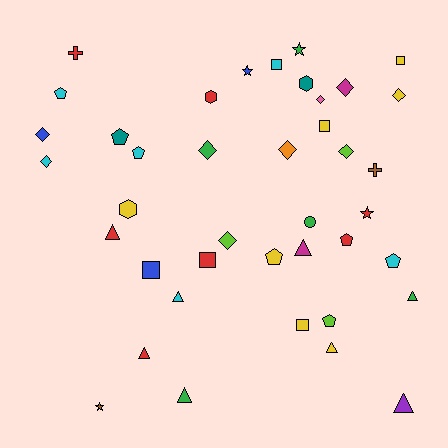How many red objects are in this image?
There are 7 red objects.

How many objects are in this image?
There are 40 objects.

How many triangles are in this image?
There are 8 triangles.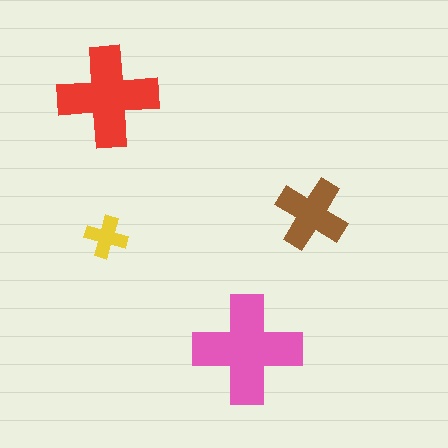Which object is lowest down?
The pink cross is bottommost.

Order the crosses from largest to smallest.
the pink one, the red one, the brown one, the yellow one.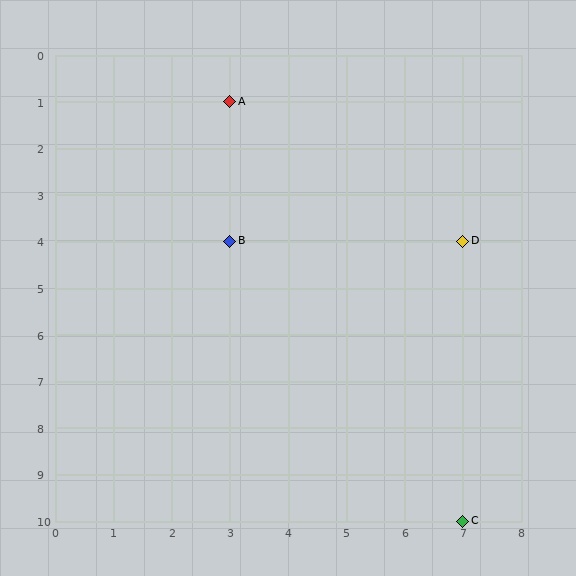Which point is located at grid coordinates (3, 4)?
Point B is at (3, 4).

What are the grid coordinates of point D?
Point D is at grid coordinates (7, 4).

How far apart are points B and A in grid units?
Points B and A are 3 rows apart.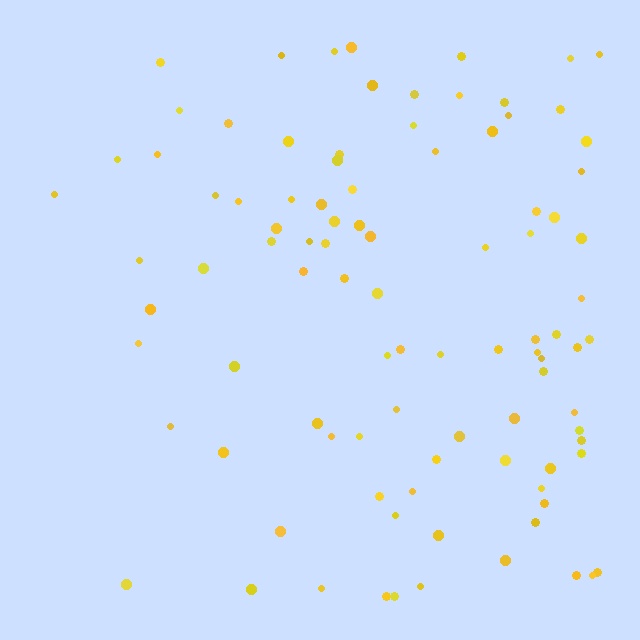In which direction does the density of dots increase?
From left to right, with the right side densest.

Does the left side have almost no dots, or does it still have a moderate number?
Still a moderate number, just noticeably fewer than the right.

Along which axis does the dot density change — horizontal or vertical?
Horizontal.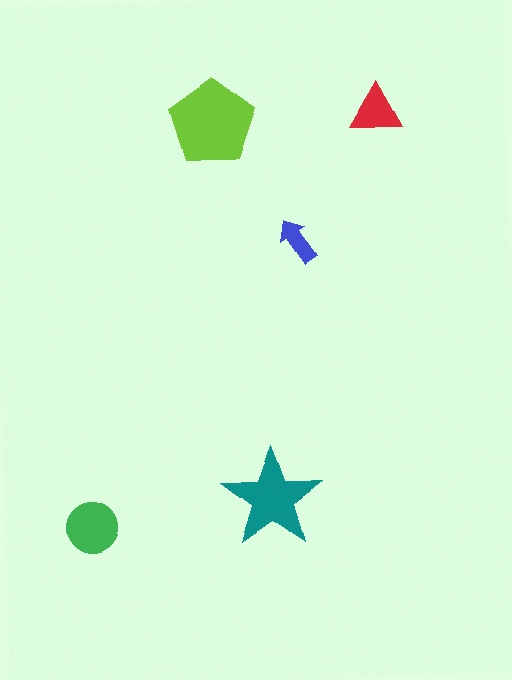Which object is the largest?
The lime pentagon.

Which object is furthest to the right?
The red triangle is rightmost.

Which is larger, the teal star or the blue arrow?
The teal star.